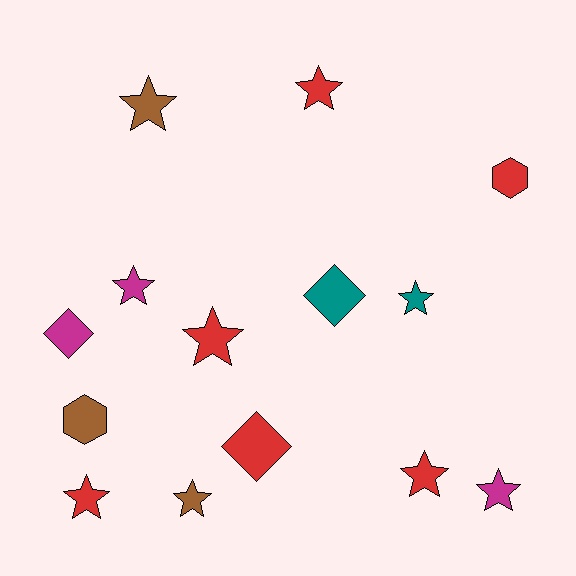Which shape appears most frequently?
Star, with 9 objects.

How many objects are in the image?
There are 14 objects.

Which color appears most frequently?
Red, with 6 objects.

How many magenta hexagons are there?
There are no magenta hexagons.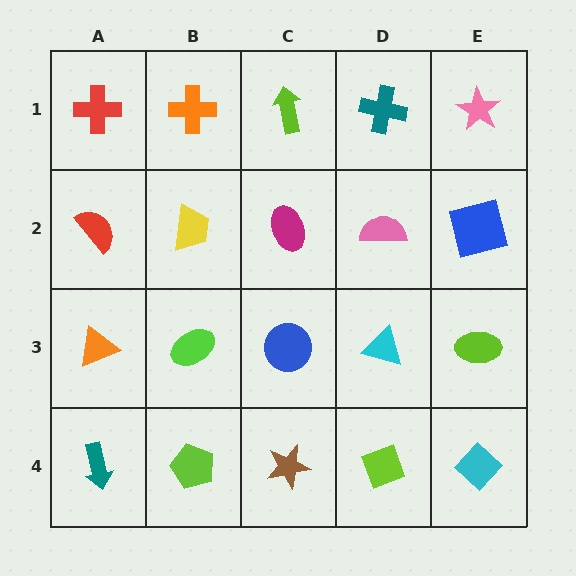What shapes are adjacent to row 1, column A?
A red semicircle (row 2, column A), an orange cross (row 1, column B).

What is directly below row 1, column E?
A blue square.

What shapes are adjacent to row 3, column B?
A yellow trapezoid (row 2, column B), a lime pentagon (row 4, column B), an orange triangle (row 3, column A), a blue circle (row 3, column C).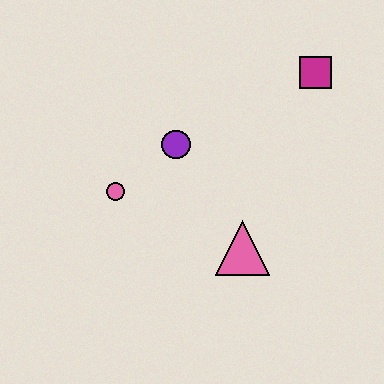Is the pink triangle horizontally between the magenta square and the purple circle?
Yes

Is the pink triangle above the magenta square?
No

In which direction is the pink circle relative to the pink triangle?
The pink circle is to the left of the pink triangle.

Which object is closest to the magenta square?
The purple circle is closest to the magenta square.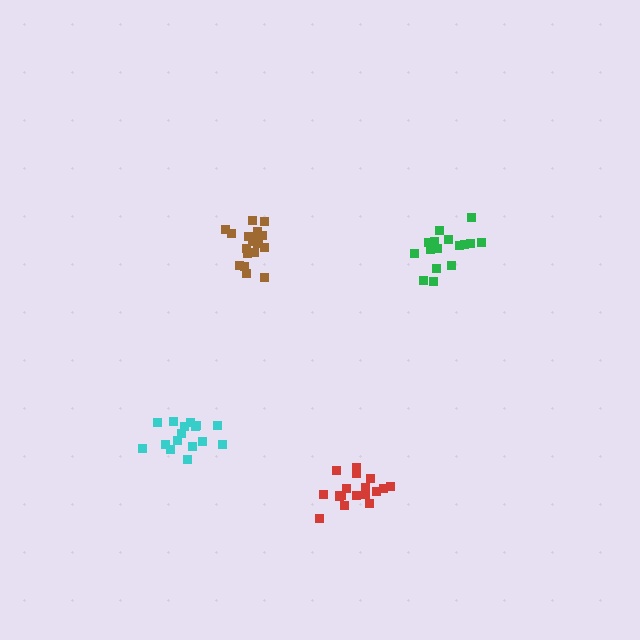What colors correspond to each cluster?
The clusters are colored: green, brown, red, cyan.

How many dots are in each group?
Group 1: 16 dots, Group 2: 20 dots, Group 3: 17 dots, Group 4: 16 dots (69 total).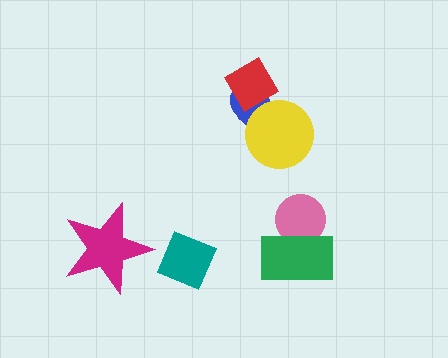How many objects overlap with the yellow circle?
1 object overlaps with the yellow circle.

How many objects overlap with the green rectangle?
1 object overlaps with the green rectangle.